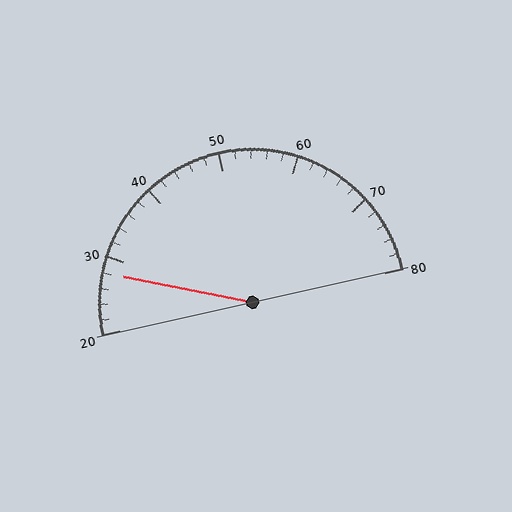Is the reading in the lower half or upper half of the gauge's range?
The reading is in the lower half of the range (20 to 80).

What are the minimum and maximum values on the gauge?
The gauge ranges from 20 to 80.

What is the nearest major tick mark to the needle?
The nearest major tick mark is 30.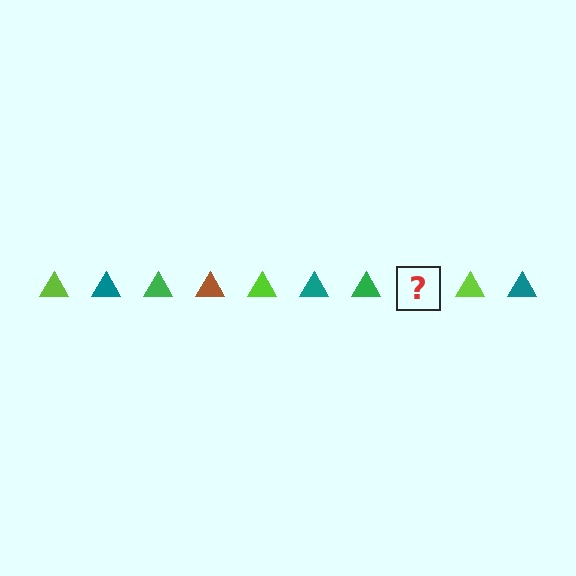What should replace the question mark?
The question mark should be replaced with a brown triangle.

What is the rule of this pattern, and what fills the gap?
The rule is that the pattern cycles through lime, teal, green, brown triangles. The gap should be filled with a brown triangle.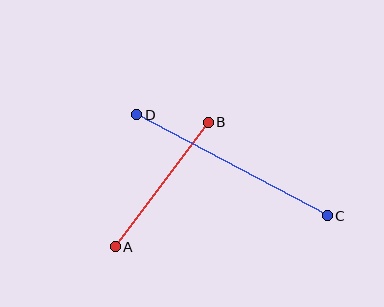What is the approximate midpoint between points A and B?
The midpoint is at approximately (162, 185) pixels.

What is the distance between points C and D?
The distance is approximately 216 pixels.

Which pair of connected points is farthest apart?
Points C and D are farthest apart.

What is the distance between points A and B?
The distance is approximately 155 pixels.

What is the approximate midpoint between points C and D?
The midpoint is at approximately (232, 165) pixels.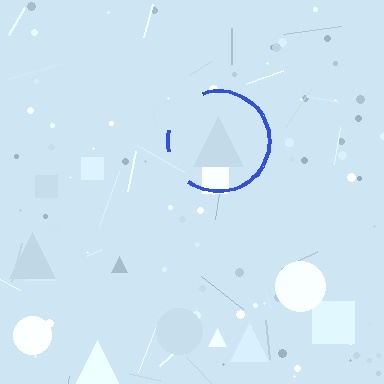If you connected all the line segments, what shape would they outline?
They would outline a circle.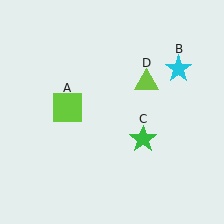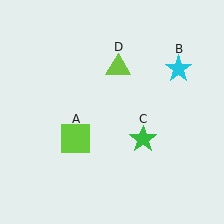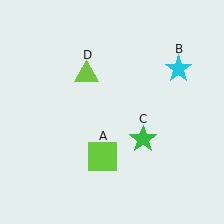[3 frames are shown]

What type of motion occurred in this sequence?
The lime square (object A), lime triangle (object D) rotated counterclockwise around the center of the scene.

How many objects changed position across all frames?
2 objects changed position: lime square (object A), lime triangle (object D).